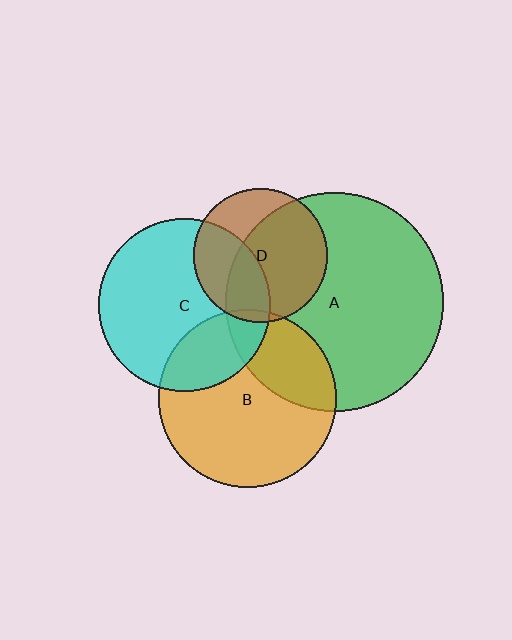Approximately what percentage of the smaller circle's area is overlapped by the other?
Approximately 5%.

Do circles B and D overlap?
Yes.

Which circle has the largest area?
Circle A (green).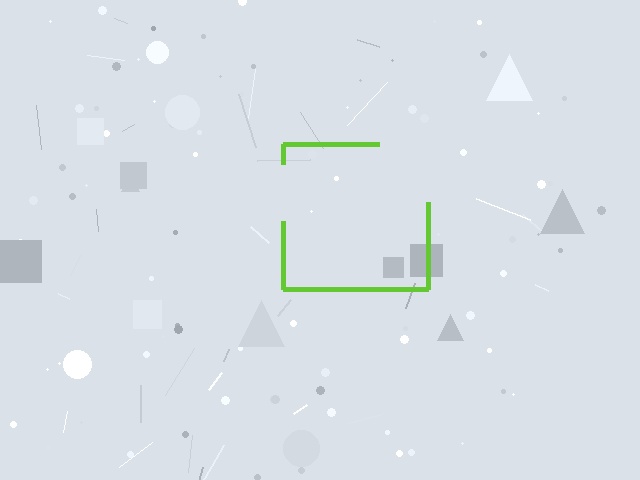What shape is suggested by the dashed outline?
The dashed outline suggests a square.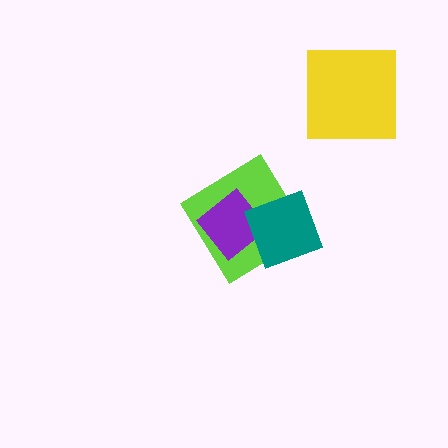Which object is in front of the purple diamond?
The teal diamond is in front of the purple diamond.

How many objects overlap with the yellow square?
0 objects overlap with the yellow square.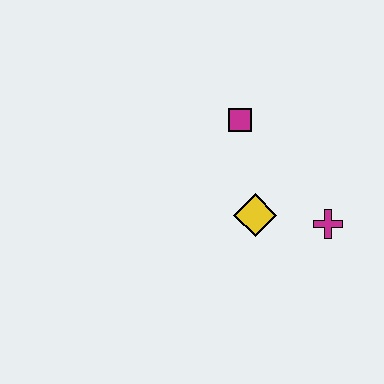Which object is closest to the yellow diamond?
The magenta cross is closest to the yellow diamond.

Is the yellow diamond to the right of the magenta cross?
No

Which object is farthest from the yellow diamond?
The magenta square is farthest from the yellow diamond.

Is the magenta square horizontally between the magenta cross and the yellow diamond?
No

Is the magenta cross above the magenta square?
No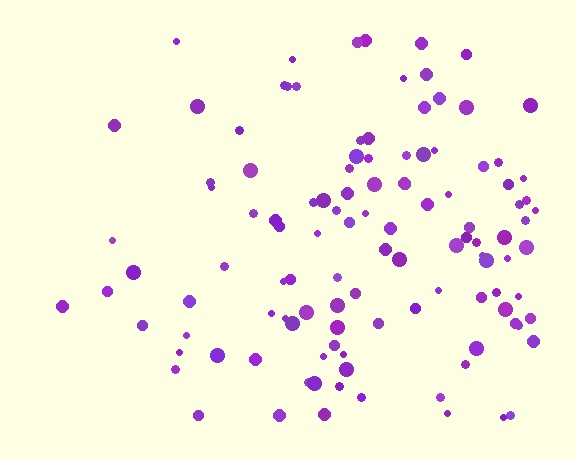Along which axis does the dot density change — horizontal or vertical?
Horizontal.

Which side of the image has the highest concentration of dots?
The right.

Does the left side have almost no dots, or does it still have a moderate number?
Still a moderate number, just noticeably fewer than the right.